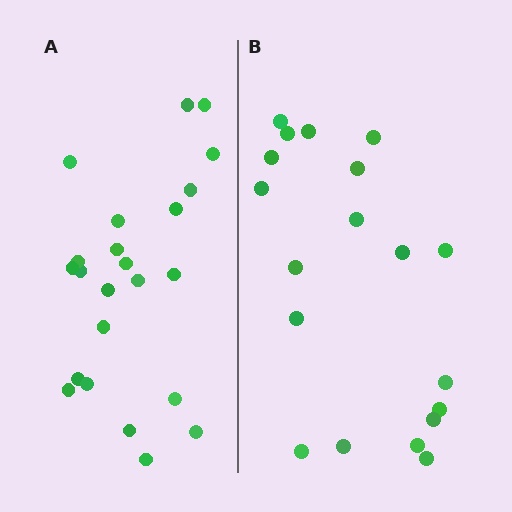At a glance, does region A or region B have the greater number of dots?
Region A (the left region) has more dots.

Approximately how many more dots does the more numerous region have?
Region A has about 4 more dots than region B.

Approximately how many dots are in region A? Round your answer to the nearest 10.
About 20 dots. (The exact count is 23, which rounds to 20.)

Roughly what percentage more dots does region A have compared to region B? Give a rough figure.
About 20% more.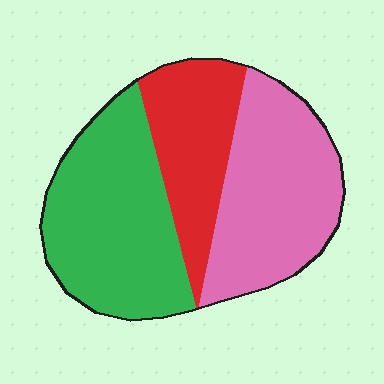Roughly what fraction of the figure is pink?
Pink takes up about three eighths (3/8) of the figure.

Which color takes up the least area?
Red, at roughly 25%.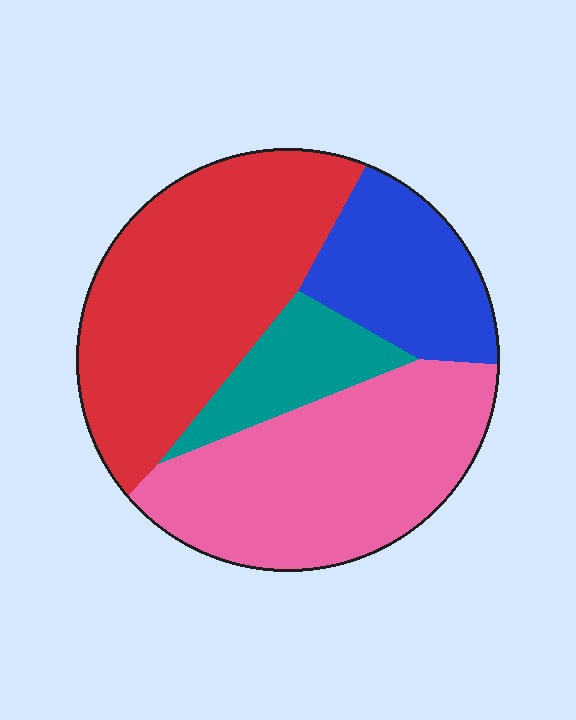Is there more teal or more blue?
Blue.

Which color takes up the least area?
Teal, at roughly 10%.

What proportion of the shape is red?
Red covers roughly 40% of the shape.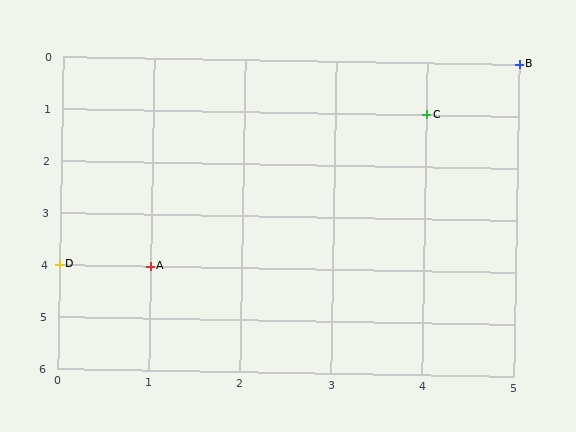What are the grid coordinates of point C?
Point C is at grid coordinates (4, 1).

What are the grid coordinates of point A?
Point A is at grid coordinates (1, 4).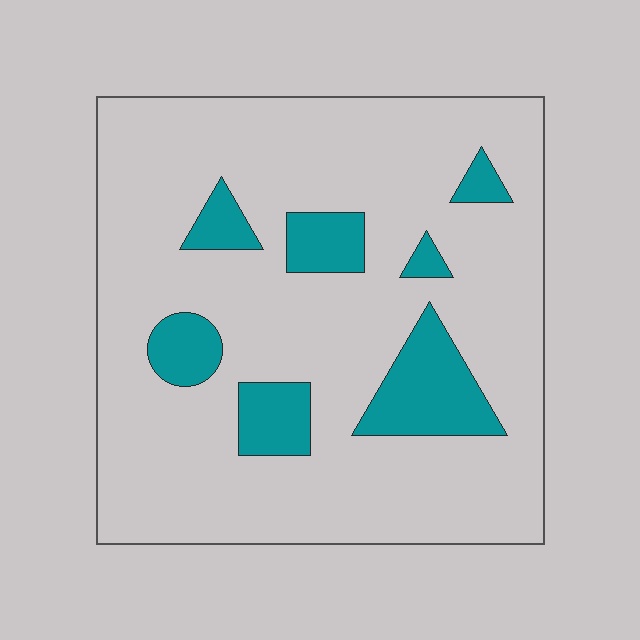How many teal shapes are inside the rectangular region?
7.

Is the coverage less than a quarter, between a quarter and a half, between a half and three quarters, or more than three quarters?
Less than a quarter.